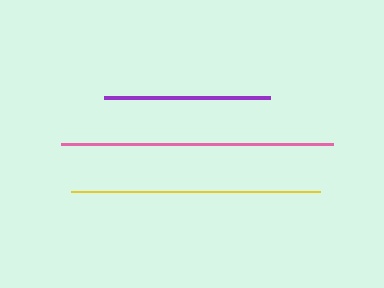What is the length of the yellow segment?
The yellow segment is approximately 249 pixels long.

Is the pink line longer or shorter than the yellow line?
The pink line is longer than the yellow line.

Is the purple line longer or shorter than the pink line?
The pink line is longer than the purple line.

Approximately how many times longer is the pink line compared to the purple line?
The pink line is approximately 1.6 times the length of the purple line.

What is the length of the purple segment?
The purple segment is approximately 166 pixels long.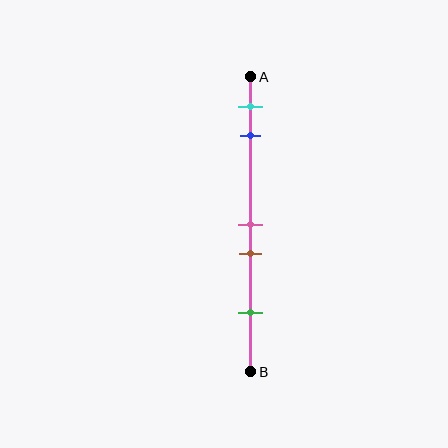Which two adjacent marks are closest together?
The pink and brown marks are the closest adjacent pair.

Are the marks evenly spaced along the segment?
No, the marks are not evenly spaced.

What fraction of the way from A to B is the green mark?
The green mark is approximately 80% (0.8) of the way from A to B.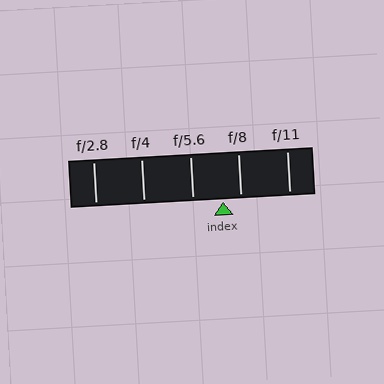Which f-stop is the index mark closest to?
The index mark is closest to f/8.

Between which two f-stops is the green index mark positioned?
The index mark is between f/5.6 and f/8.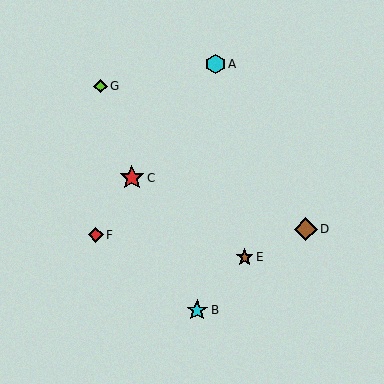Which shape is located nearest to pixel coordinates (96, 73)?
The lime diamond (labeled G) at (100, 86) is nearest to that location.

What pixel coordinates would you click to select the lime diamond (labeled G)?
Click at (100, 86) to select the lime diamond G.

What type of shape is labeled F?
Shape F is a red diamond.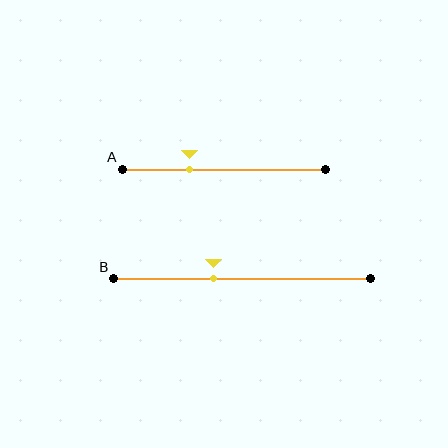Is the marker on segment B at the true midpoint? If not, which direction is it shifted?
No, the marker on segment B is shifted to the left by about 11% of the segment length.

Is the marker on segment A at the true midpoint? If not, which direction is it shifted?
No, the marker on segment A is shifted to the left by about 17% of the segment length.